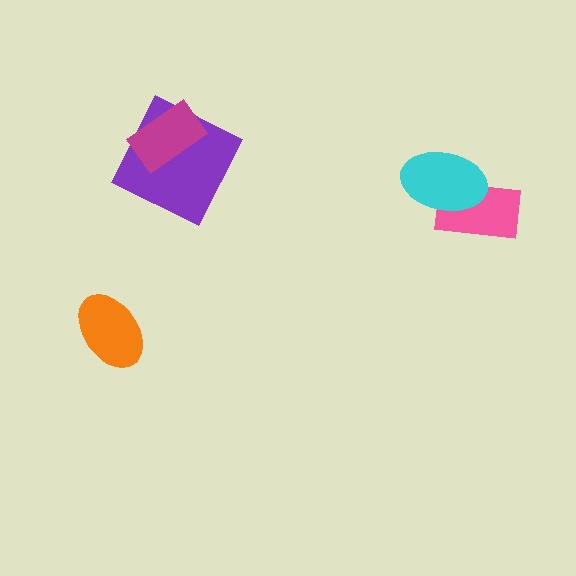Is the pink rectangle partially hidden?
Yes, it is partially covered by another shape.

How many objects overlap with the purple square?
1 object overlaps with the purple square.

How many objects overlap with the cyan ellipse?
1 object overlaps with the cyan ellipse.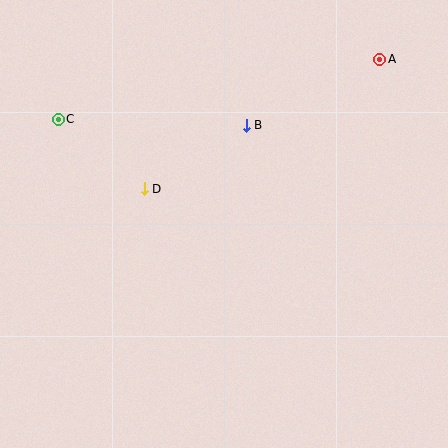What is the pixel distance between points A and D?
The distance between A and D is 269 pixels.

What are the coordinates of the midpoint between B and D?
The midpoint between B and D is at (195, 157).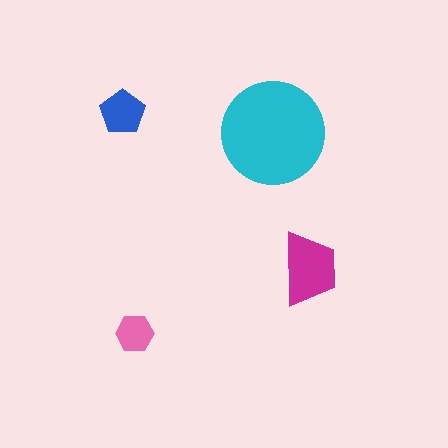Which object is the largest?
The cyan circle.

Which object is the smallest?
The pink hexagon.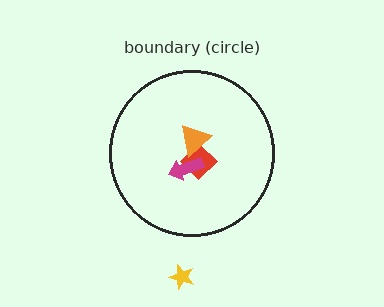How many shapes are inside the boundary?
3 inside, 1 outside.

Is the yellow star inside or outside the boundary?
Outside.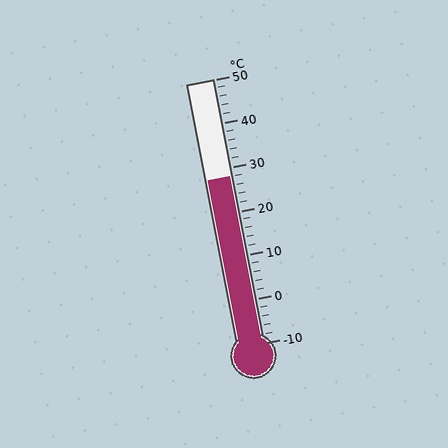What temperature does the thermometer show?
The thermometer shows approximately 28°C.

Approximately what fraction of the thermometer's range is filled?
The thermometer is filled to approximately 65% of its range.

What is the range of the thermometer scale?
The thermometer scale ranges from -10°C to 50°C.